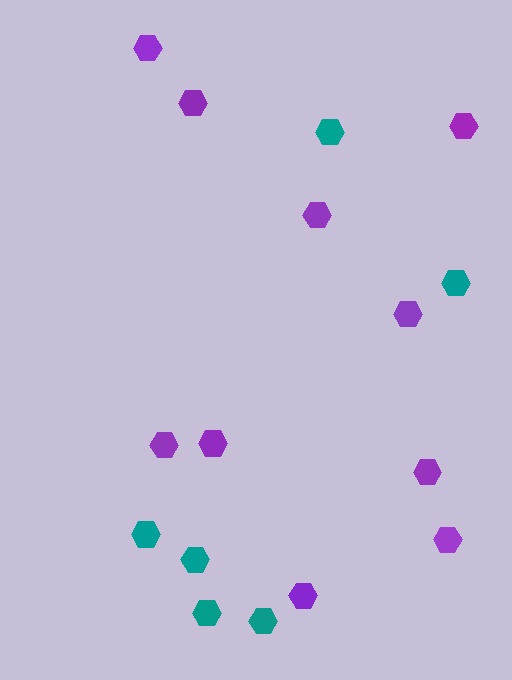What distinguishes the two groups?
There are 2 groups: one group of purple hexagons (10) and one group of teal hexagons (6).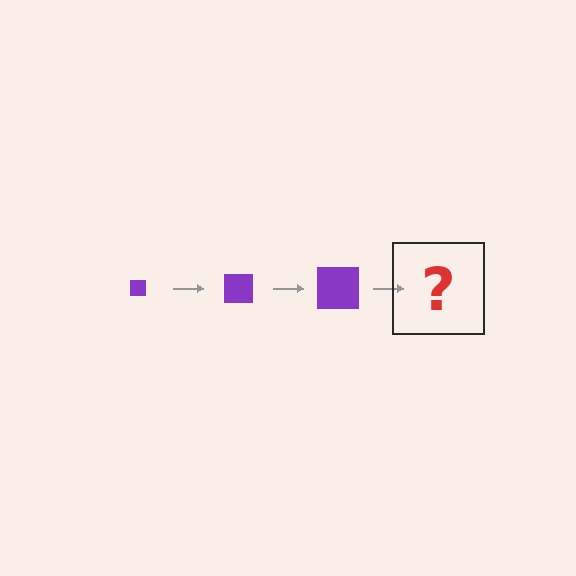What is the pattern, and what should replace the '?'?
The pattern is that the square gets progressively larger each step. The '?' should be a purple square, larger than the previous one.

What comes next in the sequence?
The next element should be a purple square, larger than the previous one.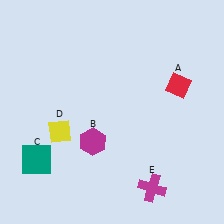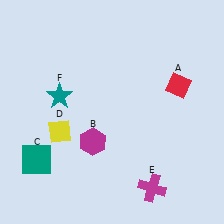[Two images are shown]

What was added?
A teal star (F) was added in Image 2.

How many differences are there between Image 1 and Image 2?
There is 1 difference between the two images.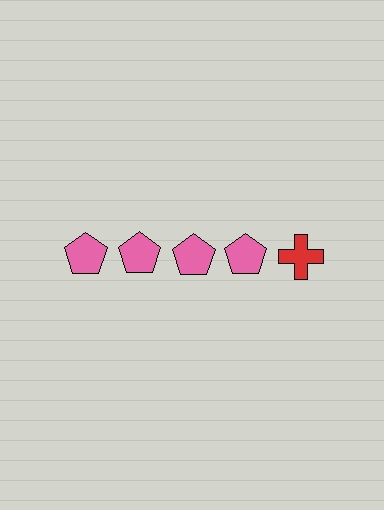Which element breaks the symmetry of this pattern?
The red cross in the top row, rightmost column breaks the symmetry. All other shapes are pink pentagons.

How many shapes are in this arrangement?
There are 5 shapes arranged in a grid pattern.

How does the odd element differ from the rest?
It differs in both color (red instead of pink) and shape (cross instead of pentagon).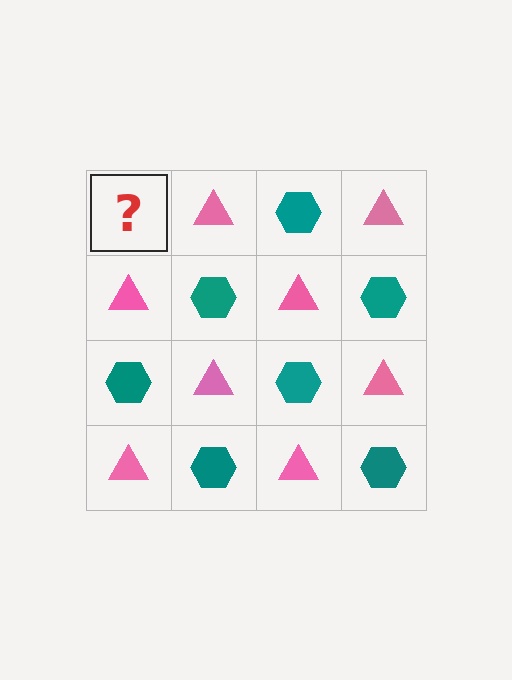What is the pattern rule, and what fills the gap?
The rule is that it alternates teal hexagon and pink triangle in a checkerboard pattern. The gap should be filled with a teal hexagon.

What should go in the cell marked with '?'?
The missing cell should contain a teal hexagon.